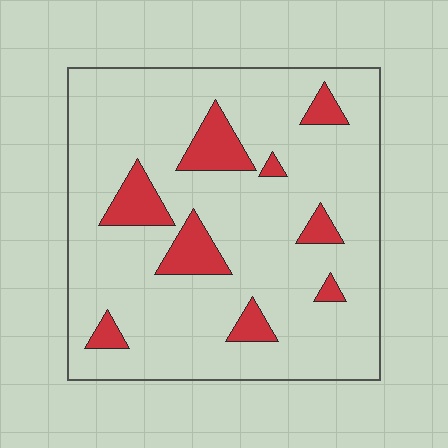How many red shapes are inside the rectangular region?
9.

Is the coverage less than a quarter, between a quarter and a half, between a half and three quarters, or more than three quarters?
Less than a quarter.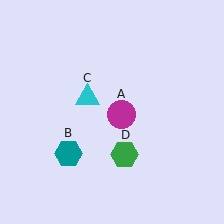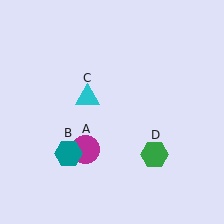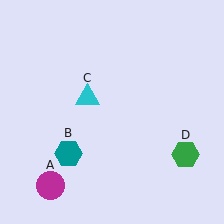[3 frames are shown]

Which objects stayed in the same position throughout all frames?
Teal hexagon (object B) and cyan triangle (object C) remained stationary.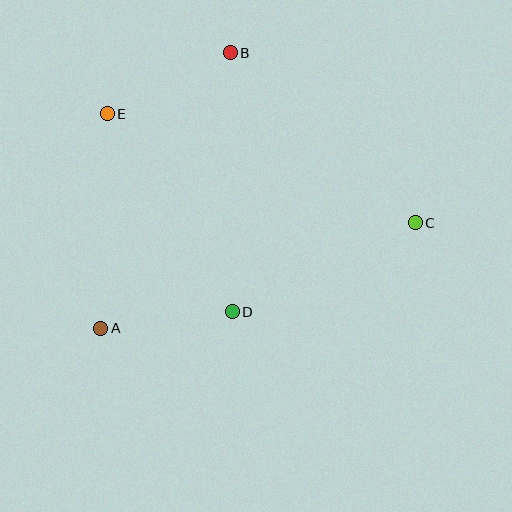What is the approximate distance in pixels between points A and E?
The distance between A and E is approximately 215 pixels.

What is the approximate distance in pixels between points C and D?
The distance between C and D is approximately 204 pixels.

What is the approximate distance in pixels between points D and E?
The distance between D and E is approximately 234 pixels.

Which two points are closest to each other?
Points A and D are closest to each other.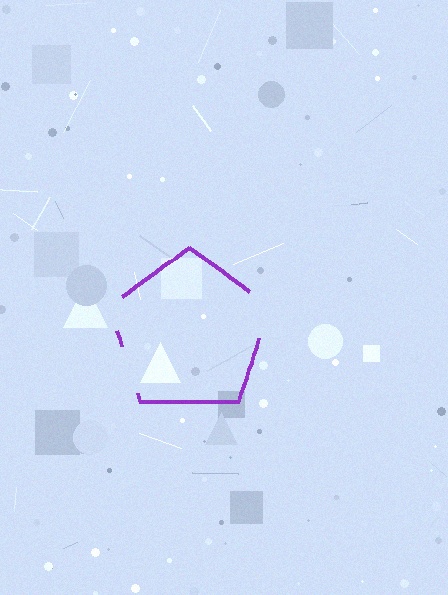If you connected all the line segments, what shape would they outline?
They would outline a pentagon.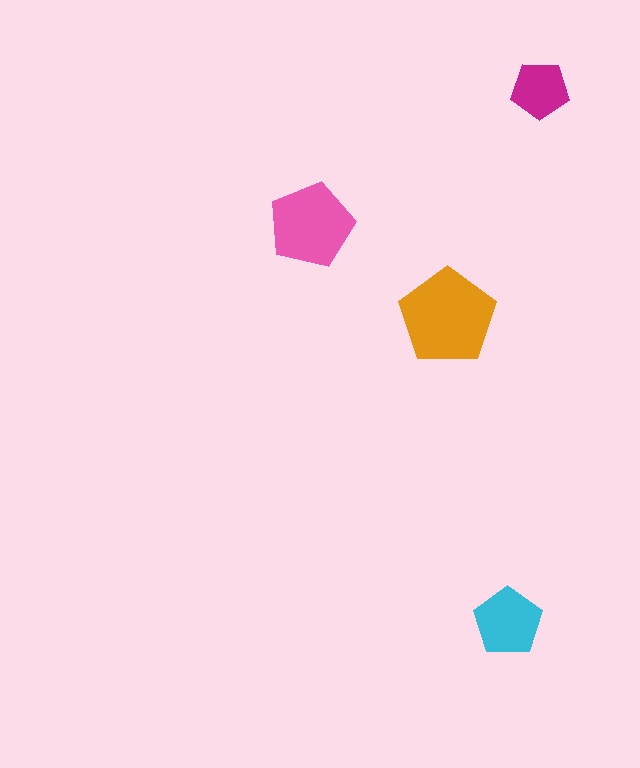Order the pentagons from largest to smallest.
the orange one, the pink one, the cyan one, the magenta one.